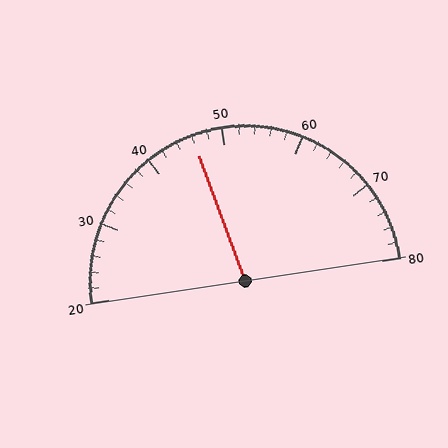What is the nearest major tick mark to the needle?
The nearest major tick mark is 50.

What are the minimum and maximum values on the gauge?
The gauge ranges from 20 to 80.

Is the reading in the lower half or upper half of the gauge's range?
The reading is in the lower half of the range (20 to 80).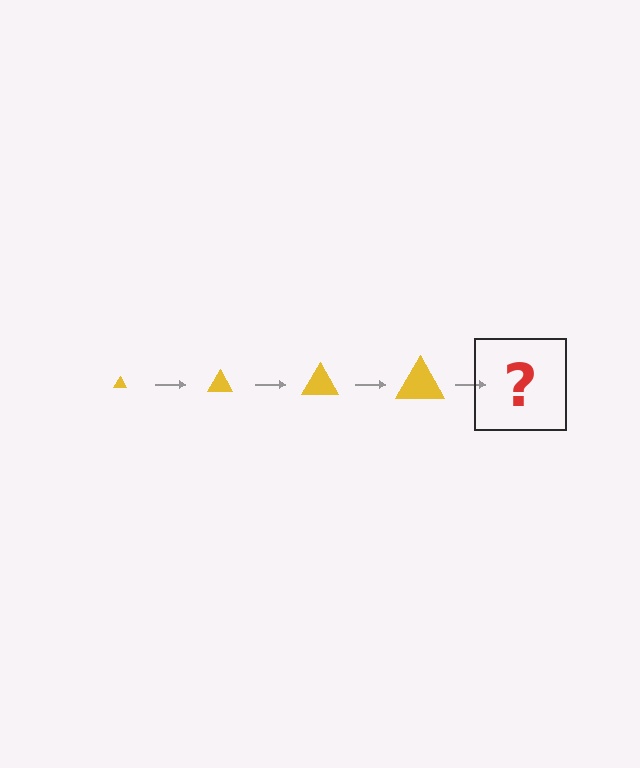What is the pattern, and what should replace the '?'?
The pattern is that the triangle gets progressively larger each step. The '?' should be a yellow triangle, larger than the previous one.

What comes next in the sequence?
The next element should be a yellow triangle, larger than the previous one.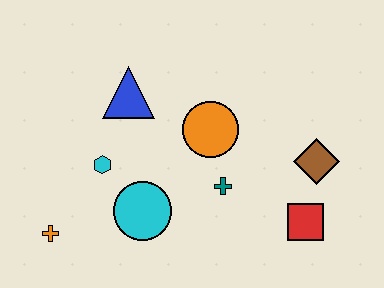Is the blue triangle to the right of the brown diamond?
No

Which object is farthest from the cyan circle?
The brown diamond is farthest from the cyan circle.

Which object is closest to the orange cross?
The cyan hexagon is closest to the orange cross.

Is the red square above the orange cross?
Yes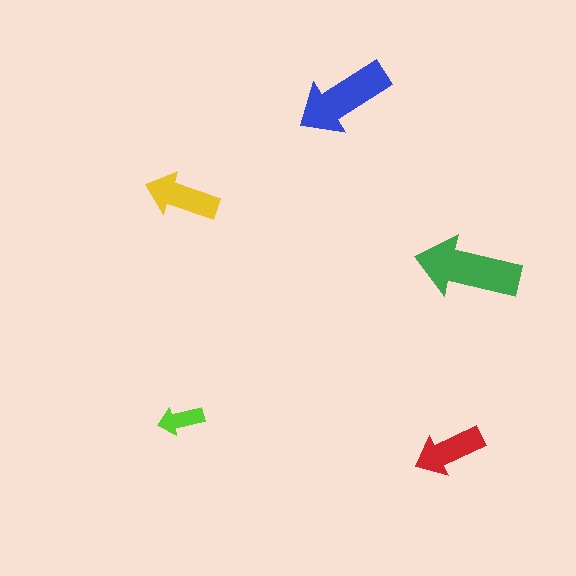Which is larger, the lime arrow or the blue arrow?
The blue one.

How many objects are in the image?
There are 5 objects in the image.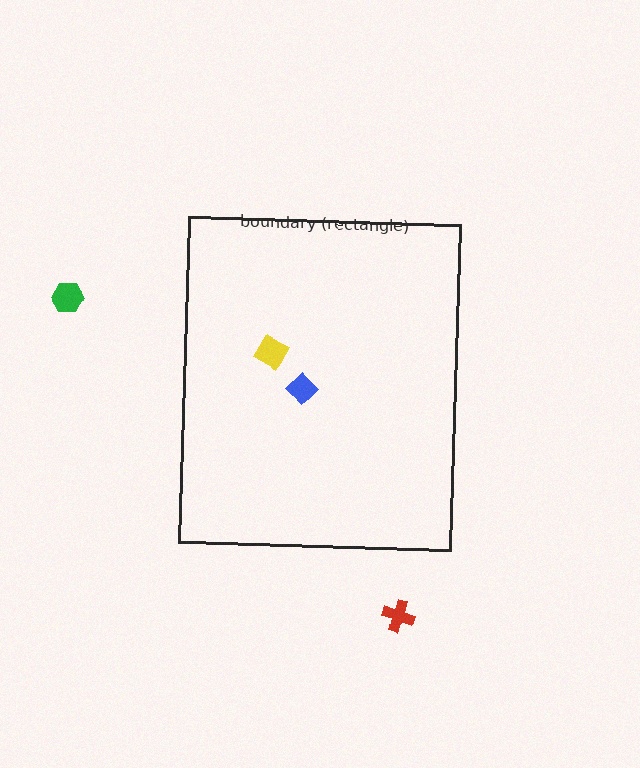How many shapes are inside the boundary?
2 inside, 2 outside.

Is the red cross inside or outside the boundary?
Outside.